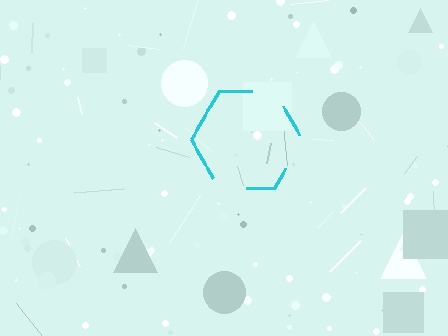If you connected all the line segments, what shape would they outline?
They would outline a hexagon.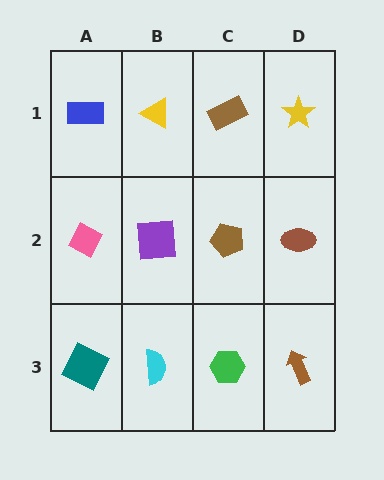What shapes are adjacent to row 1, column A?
A pink diamond (row 2, column A), a yellow triangle (row 1, column B).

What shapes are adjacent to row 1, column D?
A brown ellipse (row 2, column D), a brown rectangle (row 1, column C).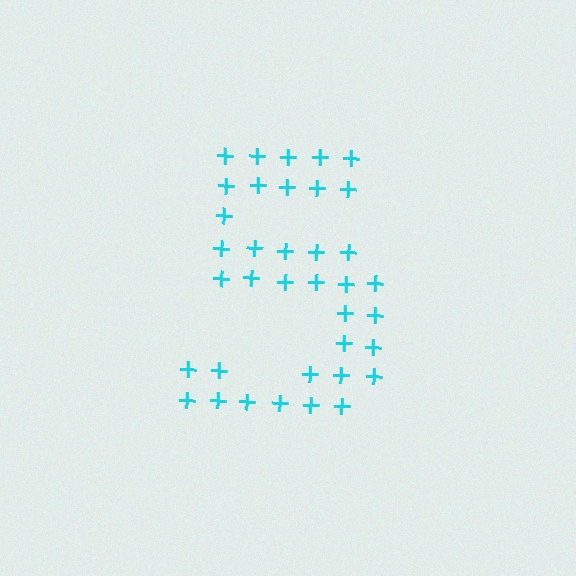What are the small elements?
The small elements are plus signs.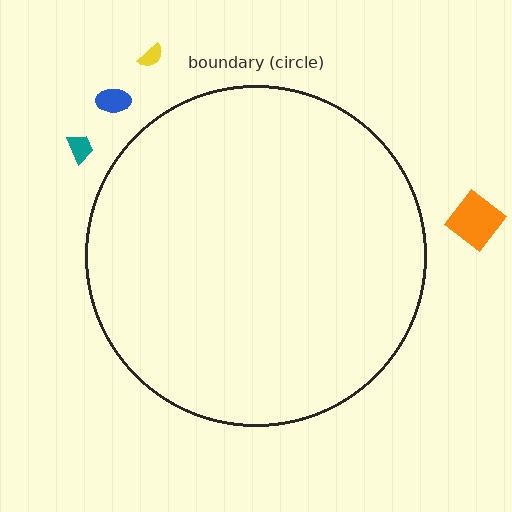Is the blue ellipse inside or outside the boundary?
Outside.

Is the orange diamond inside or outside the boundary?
Outside.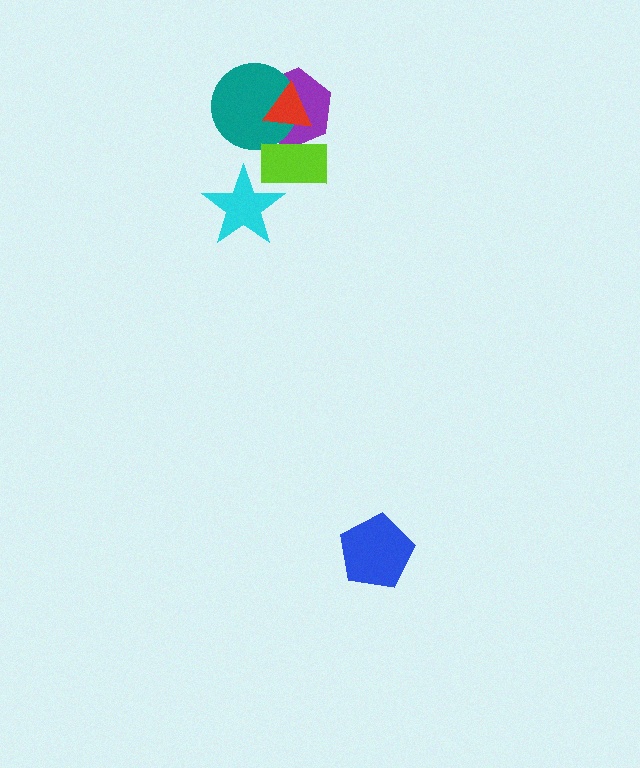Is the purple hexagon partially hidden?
Yes, it is partially covered by another shape.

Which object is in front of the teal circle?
The red triangle is in front of the teal circle.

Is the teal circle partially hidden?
Yes, it is partially covered by another shape.